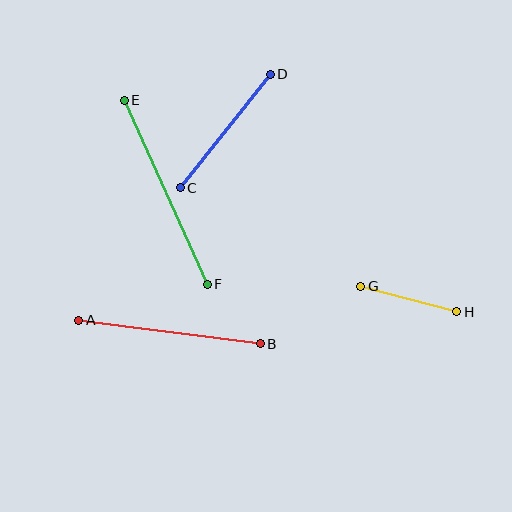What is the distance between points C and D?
The distance is approximately 145 pixels.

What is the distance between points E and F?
The distance is approximately 201 pixels.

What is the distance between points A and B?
The distance is approximately 183 pixels.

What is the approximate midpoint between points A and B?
The midpoint is at approximately (169, 332) pixels.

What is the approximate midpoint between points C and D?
The midpoint is at approximately (225, 131) pixels.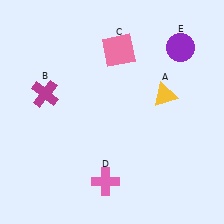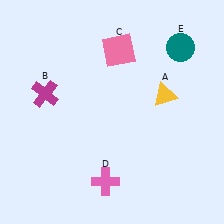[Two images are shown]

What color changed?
The circle (E) changed from purple in Image 1 to teal in Image 2.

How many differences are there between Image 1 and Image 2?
There is 1 difference between the two images.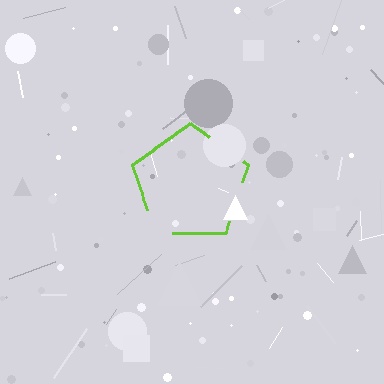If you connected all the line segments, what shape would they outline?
They would outline a pentagon.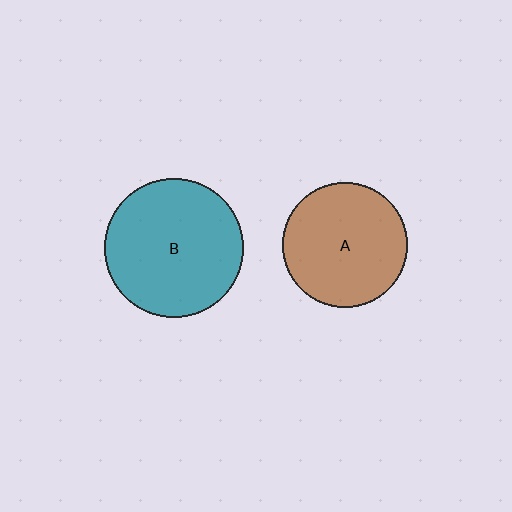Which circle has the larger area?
Circle B (teal).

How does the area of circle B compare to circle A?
Approximately 1.2 times.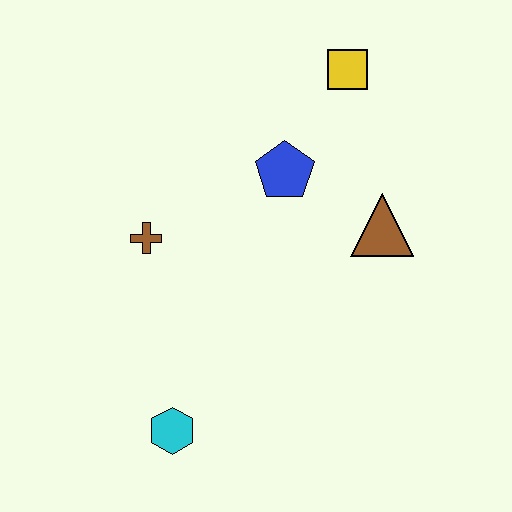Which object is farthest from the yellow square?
The cyan hexagon is farthest from the yellow square.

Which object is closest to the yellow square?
The blue pentagon is closest to the yellow square.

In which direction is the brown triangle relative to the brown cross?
The brown triangle is to the right of the brown cross.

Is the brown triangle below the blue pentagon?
Yes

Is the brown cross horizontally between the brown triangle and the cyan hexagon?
No